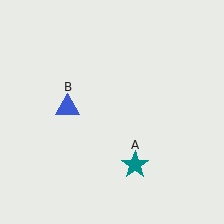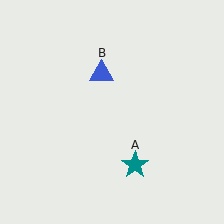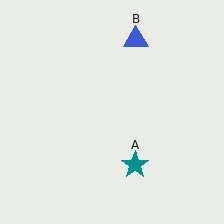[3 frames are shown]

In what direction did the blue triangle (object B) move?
The blue triangle (object B) moved up and to the right.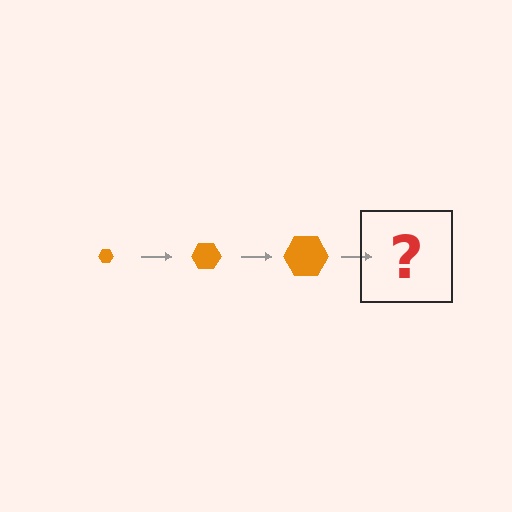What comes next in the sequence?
The next element should be an orange hexagon, larger than the previous one.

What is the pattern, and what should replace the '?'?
The pattern is that the hexagon gets progressively larger each step. The '?' should be an orange hexagon, larger than the previous one.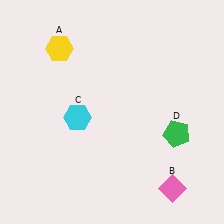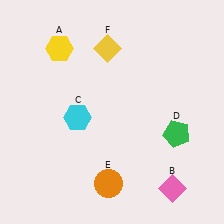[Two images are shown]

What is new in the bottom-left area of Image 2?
An orange circle (E) was added in the bottom-left area of Image 2.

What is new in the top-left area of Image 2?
A yellow diamond (F) was added in the top-left area of Image 2.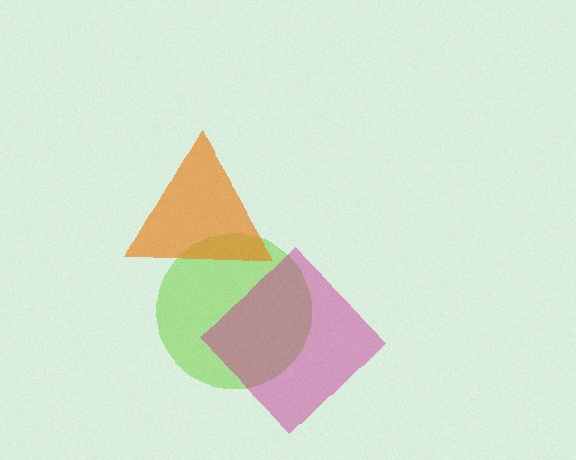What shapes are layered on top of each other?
The layered shapes are: a lime circle, a magenta diamond, an orange triangle.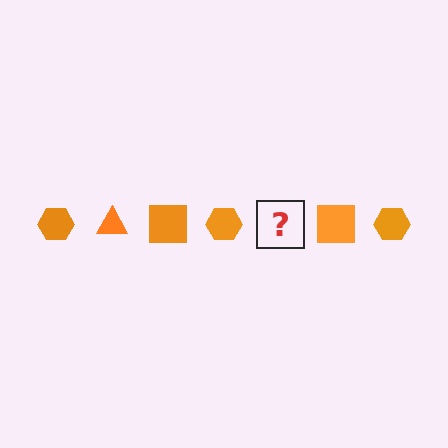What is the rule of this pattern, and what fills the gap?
The rule is that the pattern cycles through hexagon, triangle, square shapes in orange. The gap should be filled with an orange triangle.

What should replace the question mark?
The question mark should be replaced with an orange triangle.